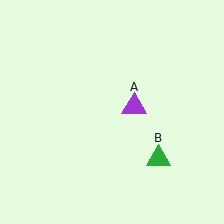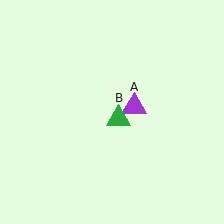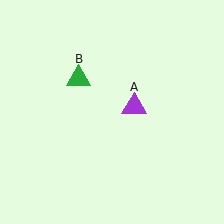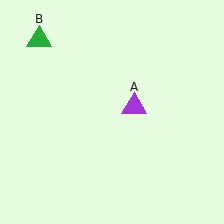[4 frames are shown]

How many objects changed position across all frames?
1 object changed position: green triangle (object B).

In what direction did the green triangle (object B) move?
The green triangle (object B) moved up and to the left.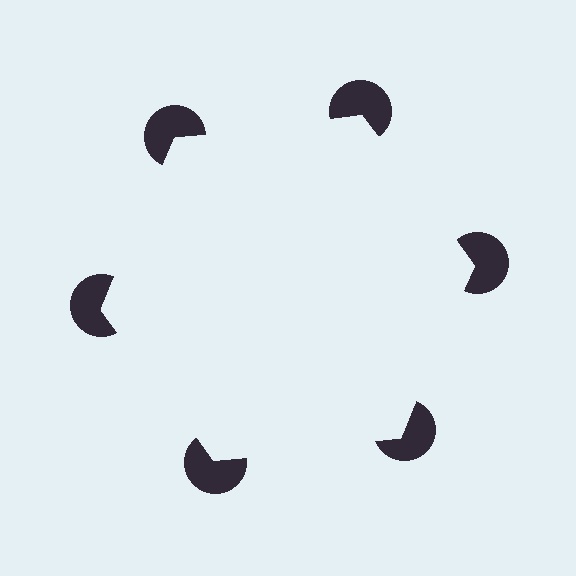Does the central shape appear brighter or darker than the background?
It typically appears slightly brighter than the background, even though no actual brightness change is drawn.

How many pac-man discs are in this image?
There are 6 — one at each vertex of the illusory hexagon.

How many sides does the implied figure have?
6 sides.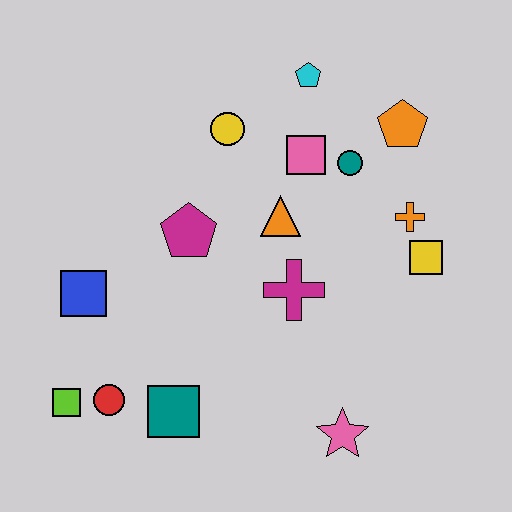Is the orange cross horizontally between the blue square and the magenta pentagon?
No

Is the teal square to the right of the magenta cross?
No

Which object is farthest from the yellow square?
The lime square is farthest from the yellow square.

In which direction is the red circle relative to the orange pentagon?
The red circle is to the left of the orange pentagon.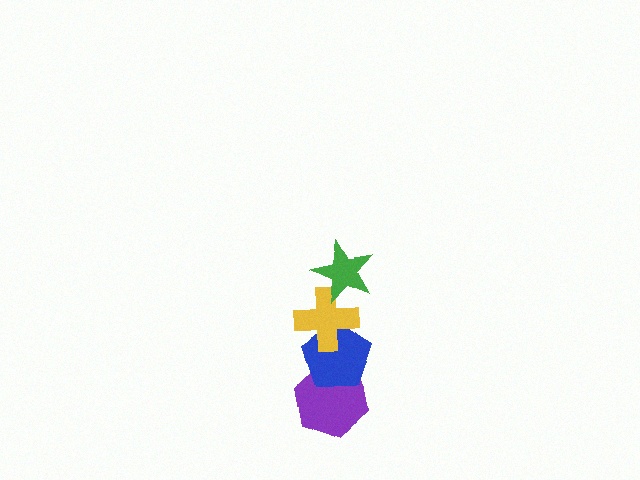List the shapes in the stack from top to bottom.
From top to bottom: the green star, the yellow cross, the blue pentagon, the purple hexagon.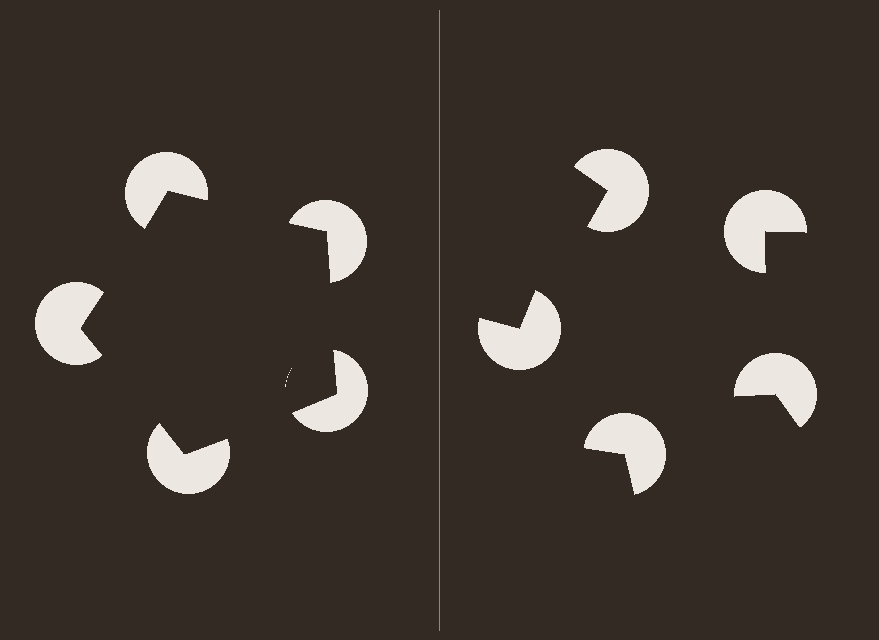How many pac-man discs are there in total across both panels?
10 — 5 on each side.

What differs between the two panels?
The pac-man discs are positioned identically on both sides; only the wedge orientations differ. On the left they align to a pentagon; on the right they are misaligned.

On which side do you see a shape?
An illusory pentagon appears on the left side. On the right side the wedge cuts are rotated, so no coherent shape forms.